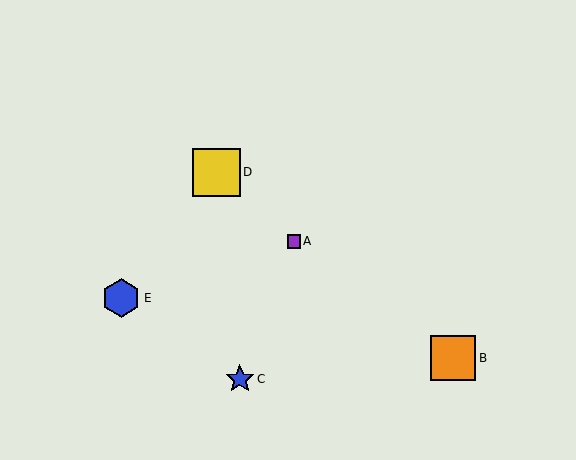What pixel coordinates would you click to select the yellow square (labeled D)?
Click at (217, 172) to select the yellow square D.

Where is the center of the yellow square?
The center of the yellow square is at (217, 172).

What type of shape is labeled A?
Shape A is a purple square.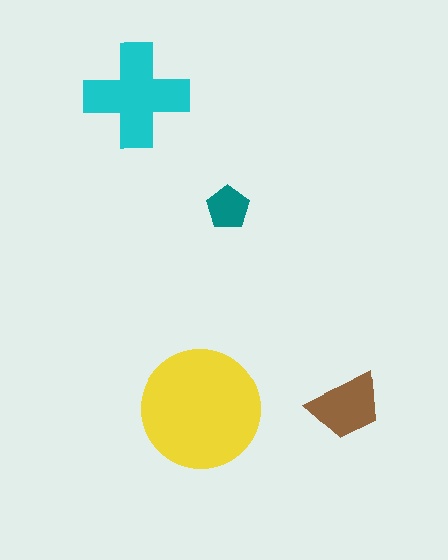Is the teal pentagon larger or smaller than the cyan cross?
Smaller.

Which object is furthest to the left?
The cyan cross is leftmost.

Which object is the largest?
The yellow circle.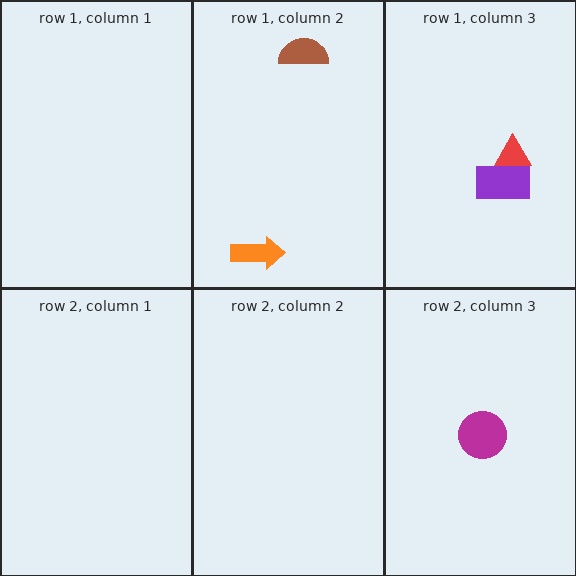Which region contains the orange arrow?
The row 1, column 2 region.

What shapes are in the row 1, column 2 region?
The orange arrow, the brown semicircle.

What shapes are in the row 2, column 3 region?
The magenta circle.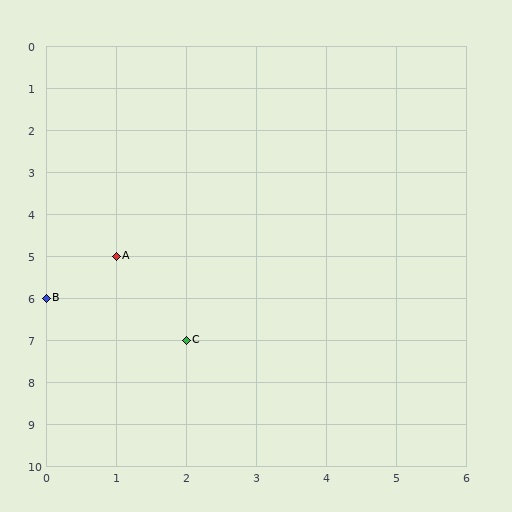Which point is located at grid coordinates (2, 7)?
Point C is at (2, 7).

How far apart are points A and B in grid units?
Points A and B are 1 column and 1 row apart (about 1.4 grid units diagonally).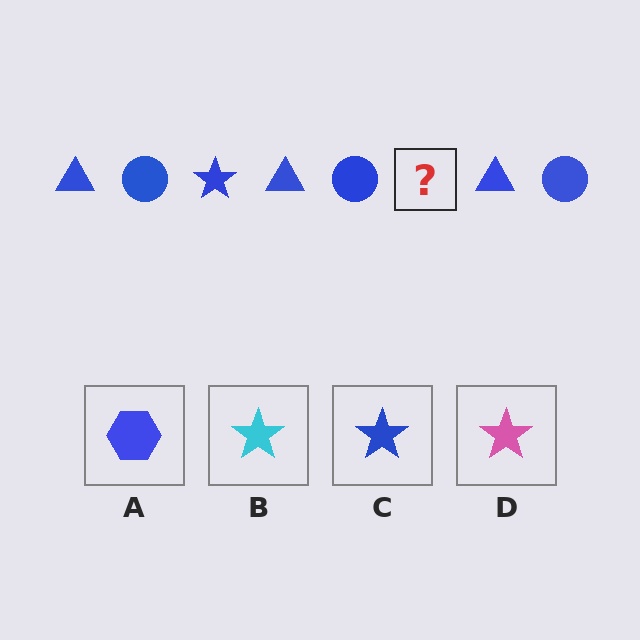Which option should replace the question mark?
Option C.